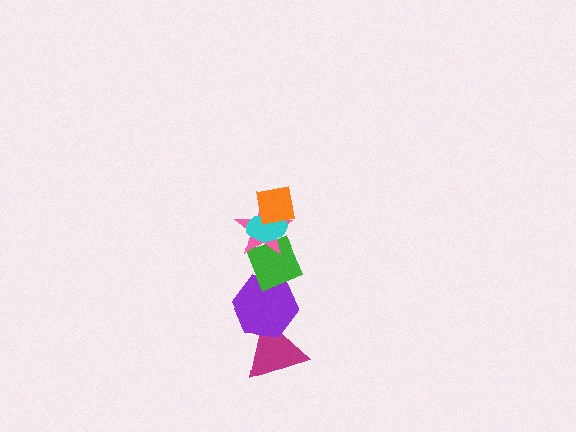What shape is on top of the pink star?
The cyan ellipse is on top of the pink star.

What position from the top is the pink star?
The pink star is 3rd from the top.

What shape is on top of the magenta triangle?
The purple hexagon is on top of the magenta triangle.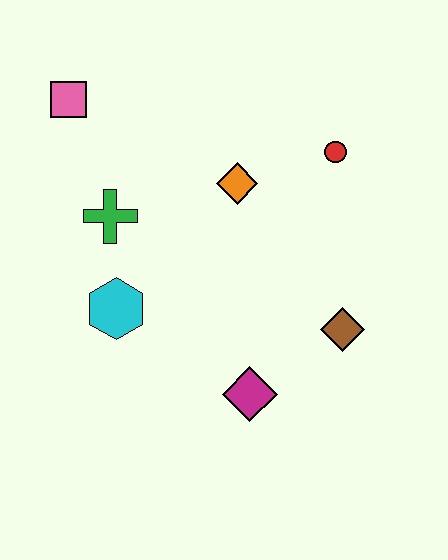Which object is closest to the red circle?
The orange diamond is closest to the red circle.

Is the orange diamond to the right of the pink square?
Yes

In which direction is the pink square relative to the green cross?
The pink square is above the green cross.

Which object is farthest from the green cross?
The brown diamond is farthest from the green cross.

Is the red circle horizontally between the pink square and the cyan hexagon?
No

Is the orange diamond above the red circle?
No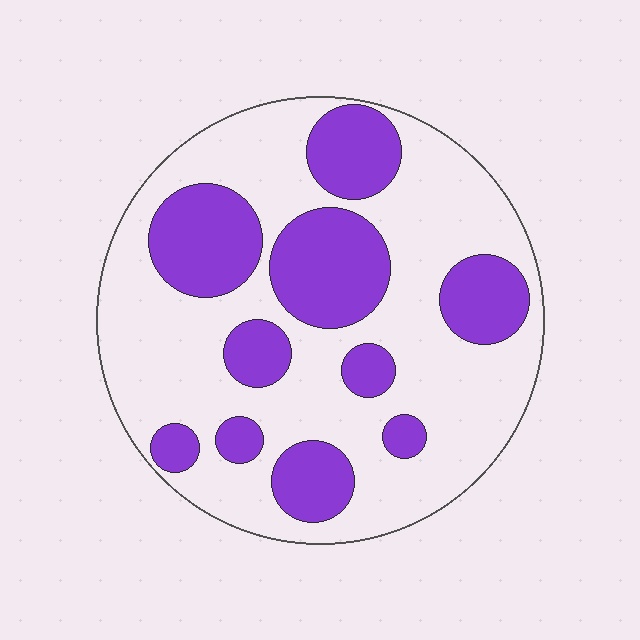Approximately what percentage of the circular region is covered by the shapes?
Approximately 35%.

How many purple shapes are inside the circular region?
10.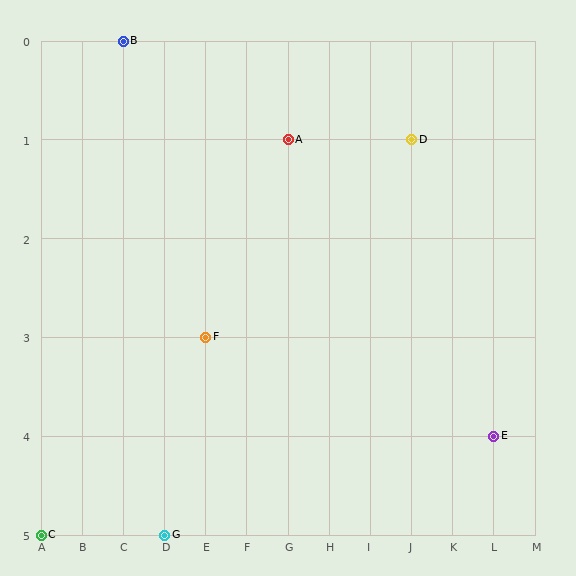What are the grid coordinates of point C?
Point C is at grid coordinates (A, 5).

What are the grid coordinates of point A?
Point A is at grid coordinates (G, 1).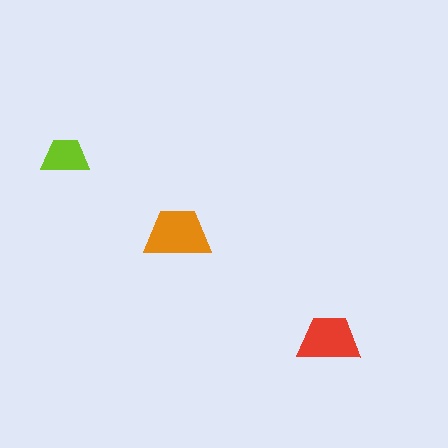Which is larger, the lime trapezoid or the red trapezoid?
The red one.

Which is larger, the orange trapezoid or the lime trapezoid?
The orange one.